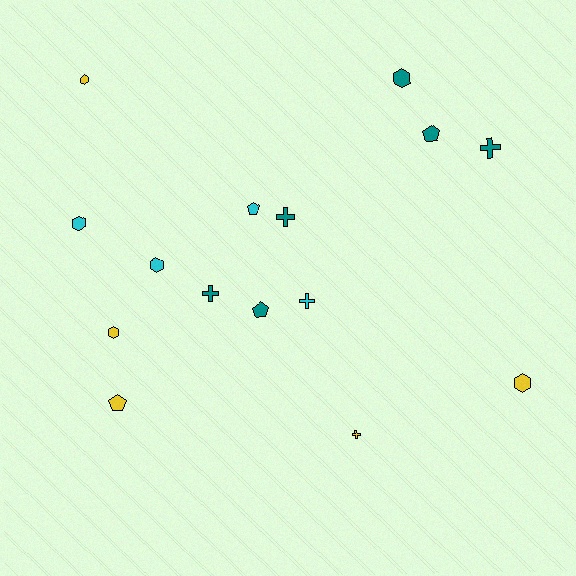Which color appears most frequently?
Teal, with 6 objects.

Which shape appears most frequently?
Hexagon, with 6 objects.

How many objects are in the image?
There are 15 objects.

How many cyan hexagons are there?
There are 2 cyan hexagons.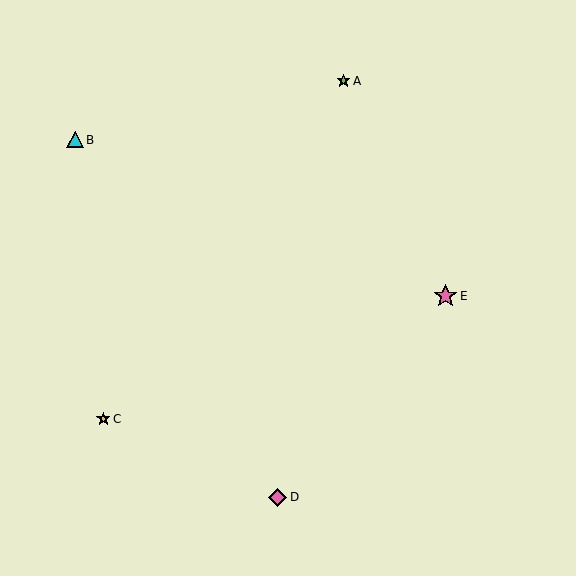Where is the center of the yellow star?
The center of the yellow star is at (103, 419).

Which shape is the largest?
The pink star (labeled E) is the largest.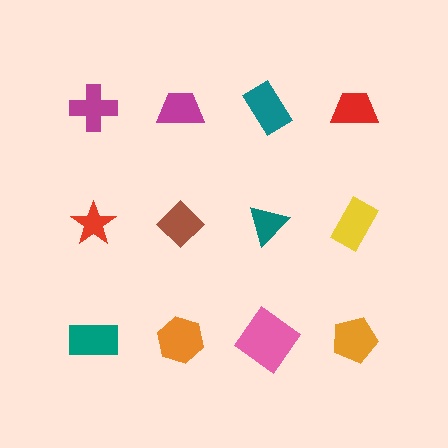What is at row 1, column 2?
A magenta trapezoid.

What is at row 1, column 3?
A teal rectangle.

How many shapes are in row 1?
4 shapes.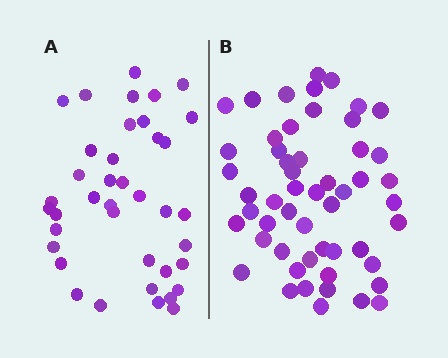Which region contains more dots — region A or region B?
Region B (the right region) has more dots.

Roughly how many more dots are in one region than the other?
Region B has approximately 15 more dots than region A.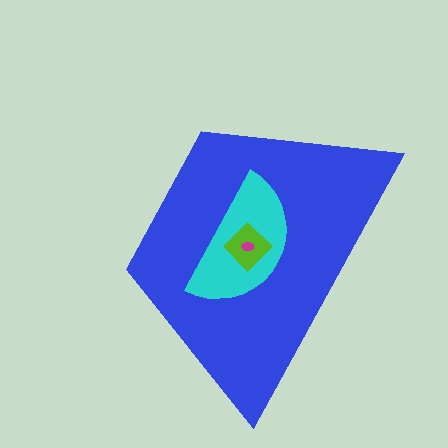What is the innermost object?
The magenta ellipse.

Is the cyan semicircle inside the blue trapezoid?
Yes.